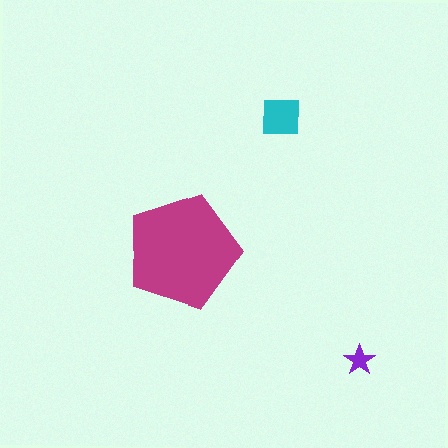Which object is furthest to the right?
The purple star is rightmost.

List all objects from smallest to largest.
The purple star, the cyan square, the magenta pentagon.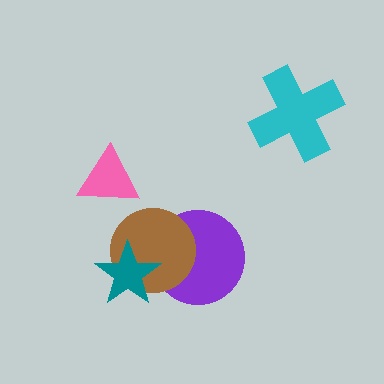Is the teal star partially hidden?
No, no other shape covers it.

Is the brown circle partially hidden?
Yes, it is partially covered by another shape.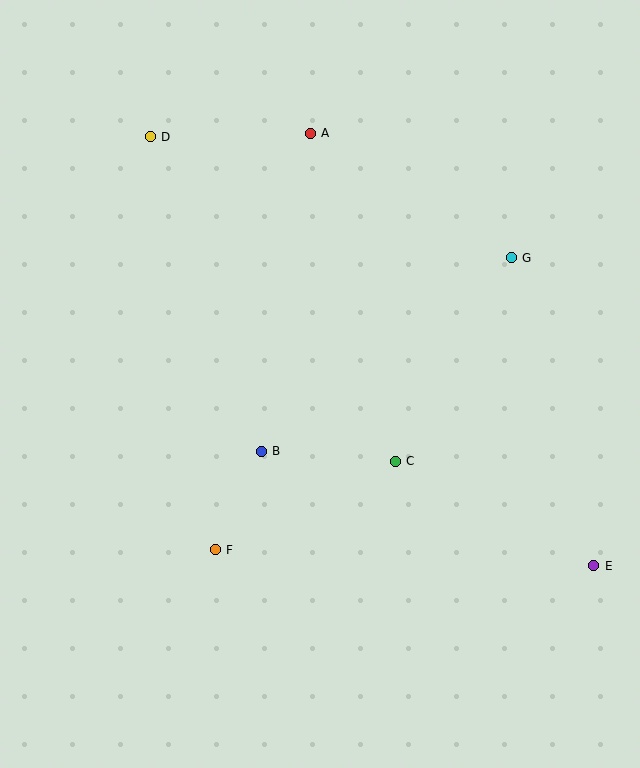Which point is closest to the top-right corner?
Point G is closest to the top-right corner.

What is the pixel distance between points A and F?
The distance between A and F is 427 pixels.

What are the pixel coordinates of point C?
Point C is at (395, 461).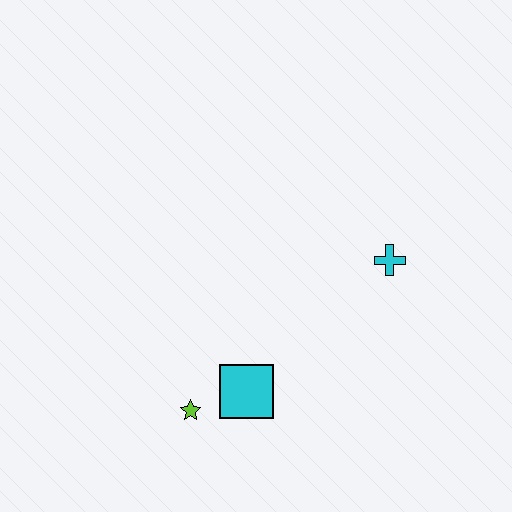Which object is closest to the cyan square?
The lime star is closest to the cyan square.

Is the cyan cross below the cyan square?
No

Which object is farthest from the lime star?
The cyan cross is farthest from the lime star.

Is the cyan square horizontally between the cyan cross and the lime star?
Yes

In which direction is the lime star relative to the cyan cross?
The lime star is to the left of the cyan cross.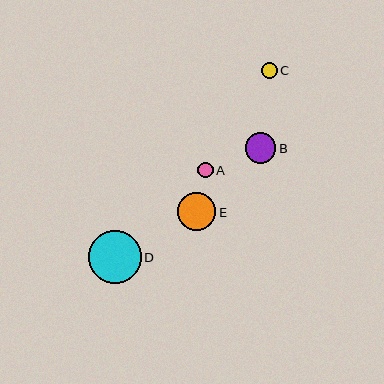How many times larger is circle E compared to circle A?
Circle E is approximately 2.5 times the size of circle A.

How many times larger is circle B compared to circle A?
Circle B is approximately 2.0 times the size of circle A.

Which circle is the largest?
Circle D is the largest with a size of approximately 53 pixels.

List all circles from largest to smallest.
From largest to smallest: D, E, B, C, A.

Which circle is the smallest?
Circle A is the smallest with a size of approximately 15 pixels.